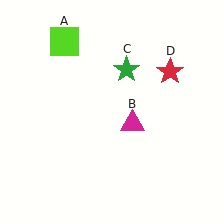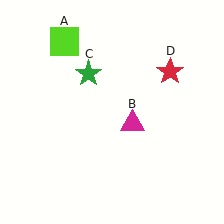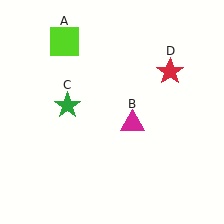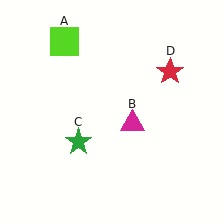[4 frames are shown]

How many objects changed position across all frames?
1 object changed position: green star (object C).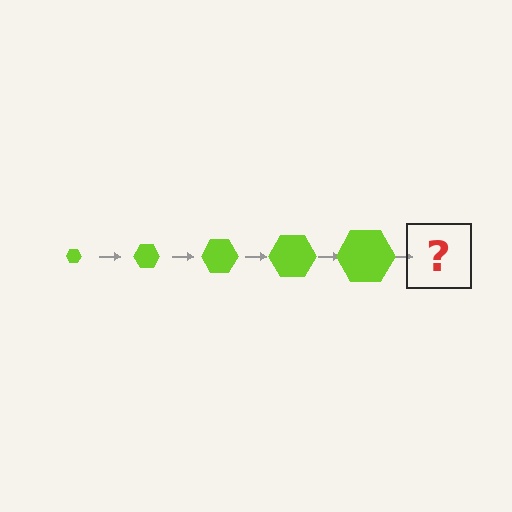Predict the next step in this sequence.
The next step is a lime hexagon, larger than the previous one.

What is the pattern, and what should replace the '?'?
The pattern is that the hexagon gets progressively larger each step. The '?' should be a lime hexagon, larger than the previous one.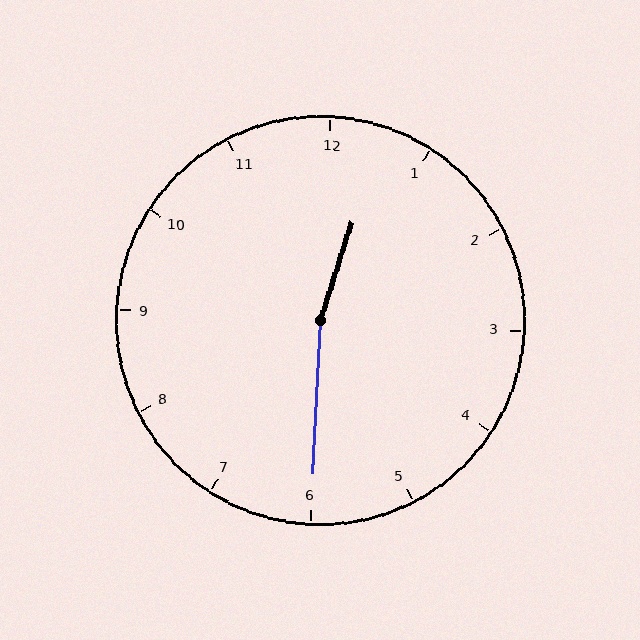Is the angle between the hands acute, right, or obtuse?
It is obtuse.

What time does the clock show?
12:30.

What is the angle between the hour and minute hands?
Approximately 165 degrees.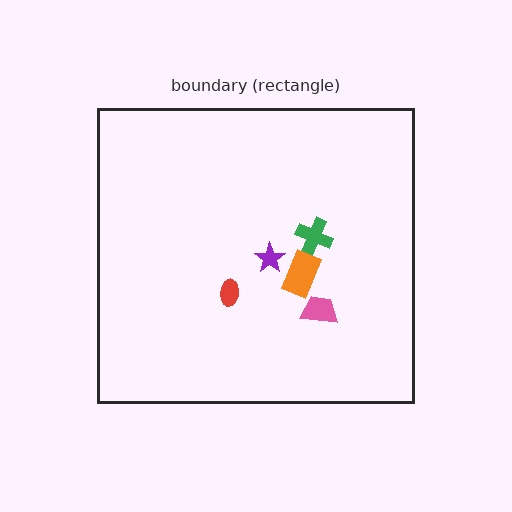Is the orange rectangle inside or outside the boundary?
Inside.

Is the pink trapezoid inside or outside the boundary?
Inside.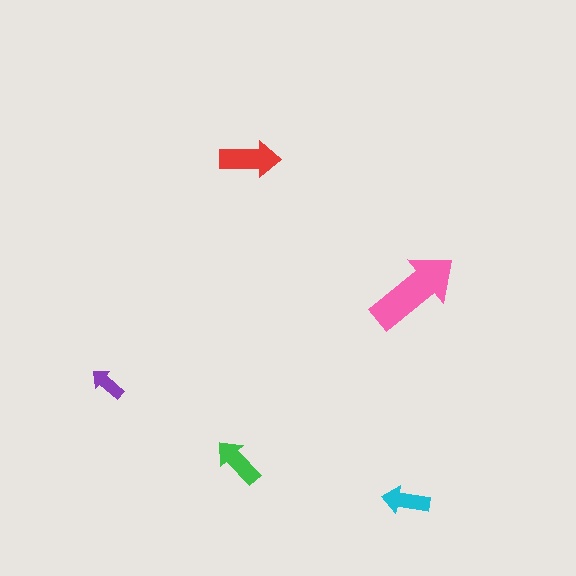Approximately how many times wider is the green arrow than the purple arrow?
About 1.5 times wider.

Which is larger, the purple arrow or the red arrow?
The red one.